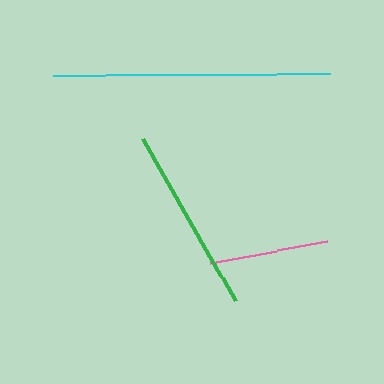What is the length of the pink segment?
The pink segment is approximately 118 pixels long.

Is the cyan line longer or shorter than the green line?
The cyan line is longer than the green line.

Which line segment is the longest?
The cyan line is the longest at approximately 277 pixels.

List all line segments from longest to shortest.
From longest to shortest: cyan, green, pink.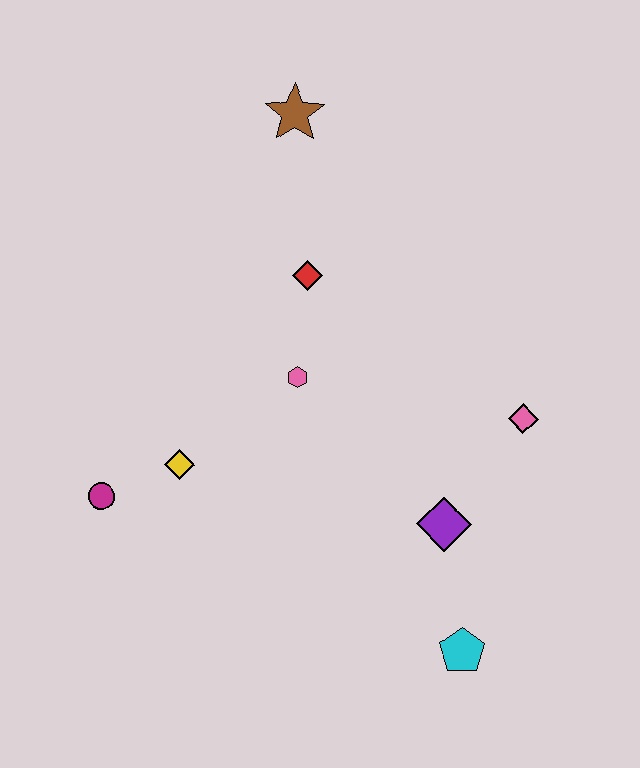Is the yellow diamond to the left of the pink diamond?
Yes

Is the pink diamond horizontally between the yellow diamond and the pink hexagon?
No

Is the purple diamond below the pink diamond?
Yes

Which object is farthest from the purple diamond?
The brown star is farthest from the purple diamond.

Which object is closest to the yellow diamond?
The magenta circle is closest to the yellow diamond.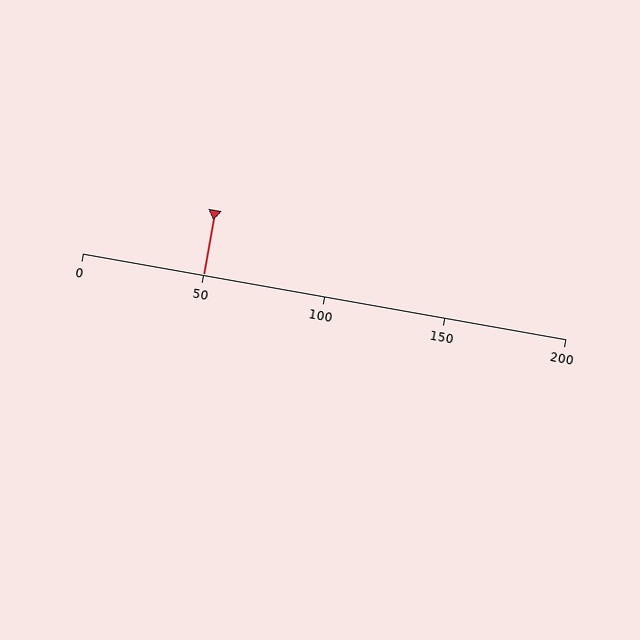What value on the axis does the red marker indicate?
The marker indicates approximately 50.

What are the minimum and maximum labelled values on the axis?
The axis runs from 0 to 200.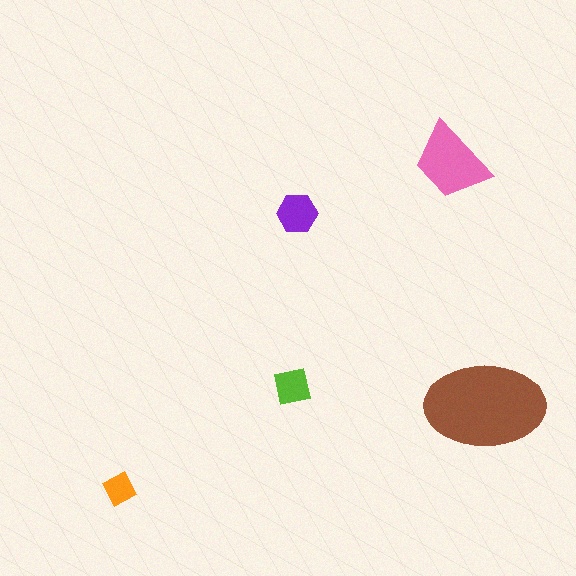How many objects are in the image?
There are 5 objects in the image.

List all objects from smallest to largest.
The orange square, the lime square, the purple hexagon, the pink trapezoid, the brown ellipse.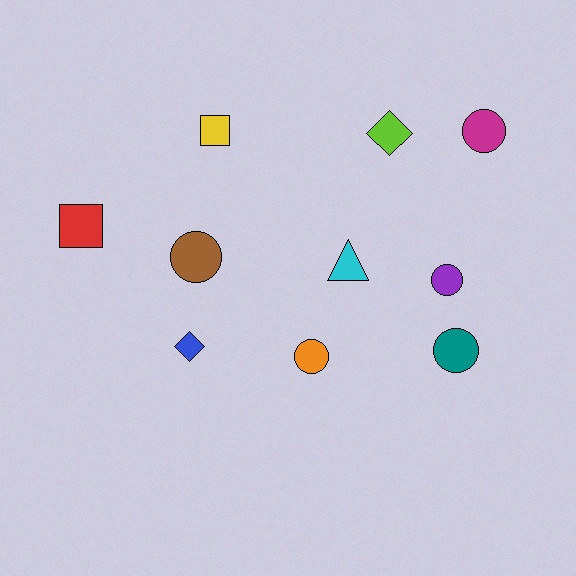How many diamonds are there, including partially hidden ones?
There are 2 diamonds.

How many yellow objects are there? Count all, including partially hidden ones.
There is 1 yellow object.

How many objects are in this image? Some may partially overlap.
There are 10 objects.